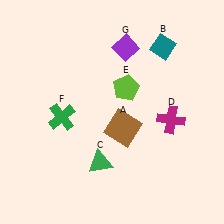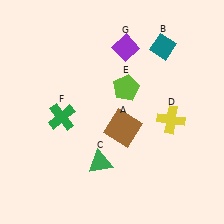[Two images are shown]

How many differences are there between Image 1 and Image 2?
There is 1 difference between the two images.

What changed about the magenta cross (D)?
In Image 1, D is magenta. In Image 2, it changed to yellow.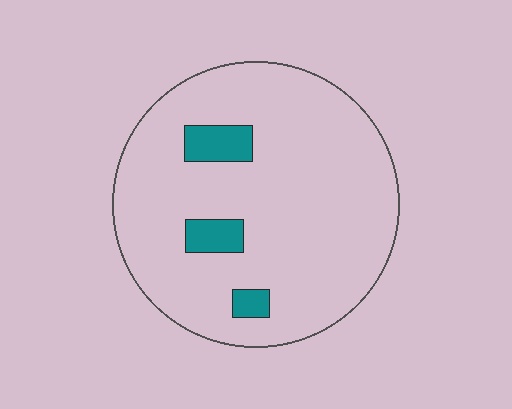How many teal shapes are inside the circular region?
3.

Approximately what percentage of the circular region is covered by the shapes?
Approximately 10%.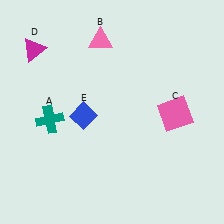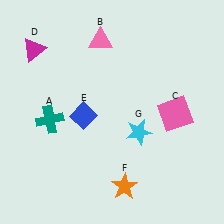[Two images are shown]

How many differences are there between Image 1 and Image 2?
There are 2 differences between the two images.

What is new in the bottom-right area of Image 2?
An orange star (F) was added in the bottom-right area of Image 2.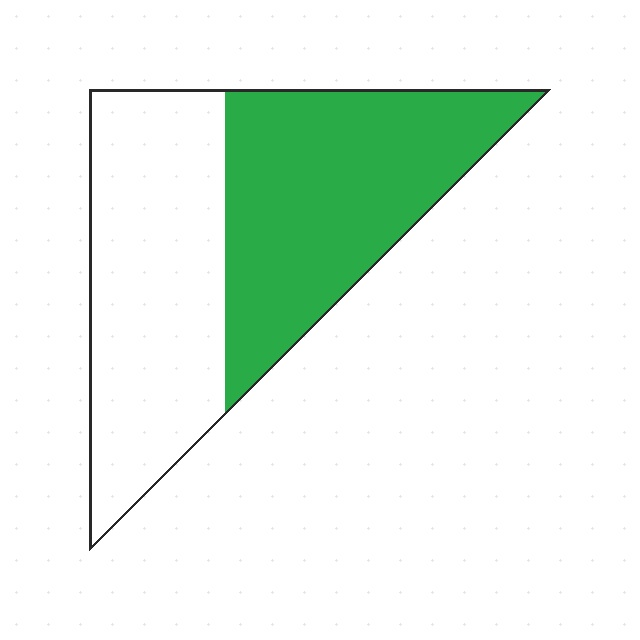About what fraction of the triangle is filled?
About one half (1/2).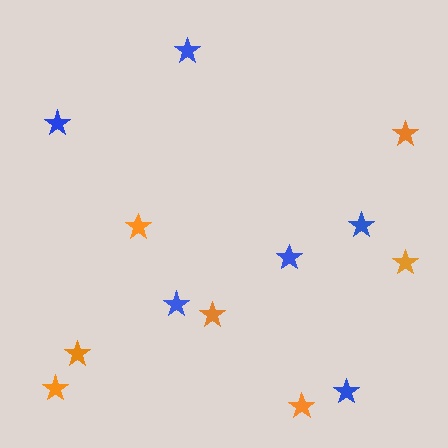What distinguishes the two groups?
There are 2 groups: one group of blue stars (6) and one group of orange stars (7).